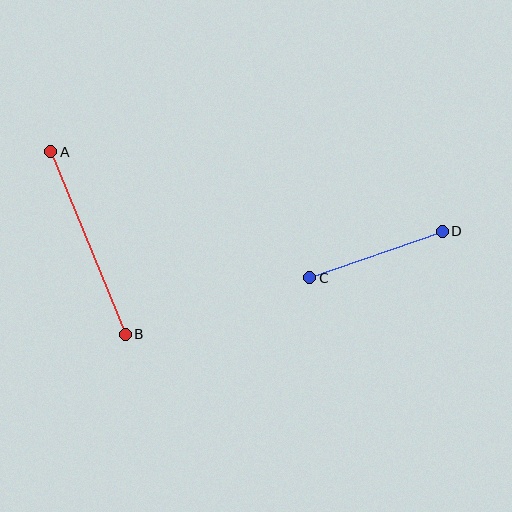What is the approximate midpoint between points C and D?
The midpoint is at approximately (376, 254) pixels.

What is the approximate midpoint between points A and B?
The midpoint is at approximately (88, 243) pixels.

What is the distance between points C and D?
The distance is approximately 140 pixels.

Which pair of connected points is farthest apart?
Points A and B are farthest apart.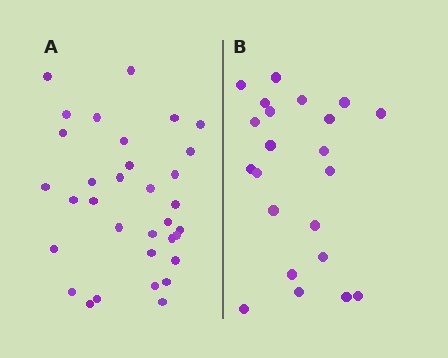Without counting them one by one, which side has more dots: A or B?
Region A (the left region) has more dots.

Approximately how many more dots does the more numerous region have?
Region A has roughly 12 or so more dots than region B.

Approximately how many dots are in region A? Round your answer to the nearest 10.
About 30 dots. (The exact count is 33, which rounds to 30.)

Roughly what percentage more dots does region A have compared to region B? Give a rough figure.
About 50% more.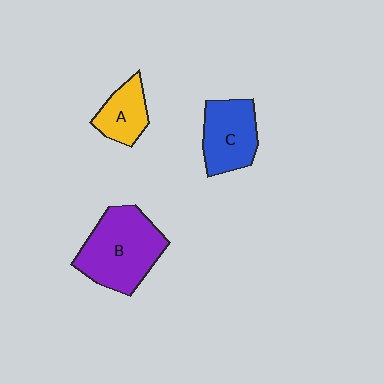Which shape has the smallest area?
Shape A (yellow).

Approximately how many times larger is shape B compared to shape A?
Approximately 2.1 times.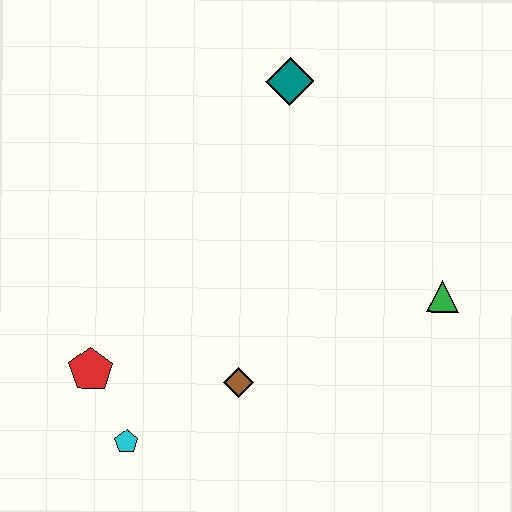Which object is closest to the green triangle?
The brown diamond is closest to the green triangle.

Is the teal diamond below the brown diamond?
No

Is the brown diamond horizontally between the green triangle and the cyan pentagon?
Yes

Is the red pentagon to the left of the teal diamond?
Yes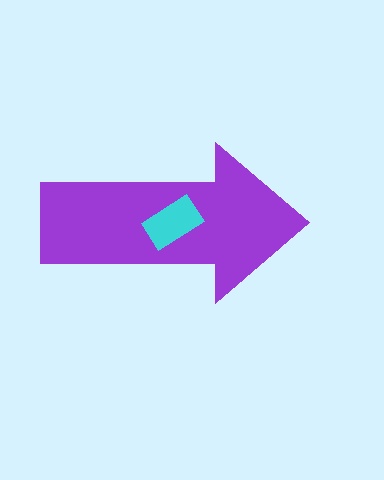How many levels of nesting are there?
2.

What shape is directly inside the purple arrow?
The cyan rectangle.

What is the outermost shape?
The purple arrow.